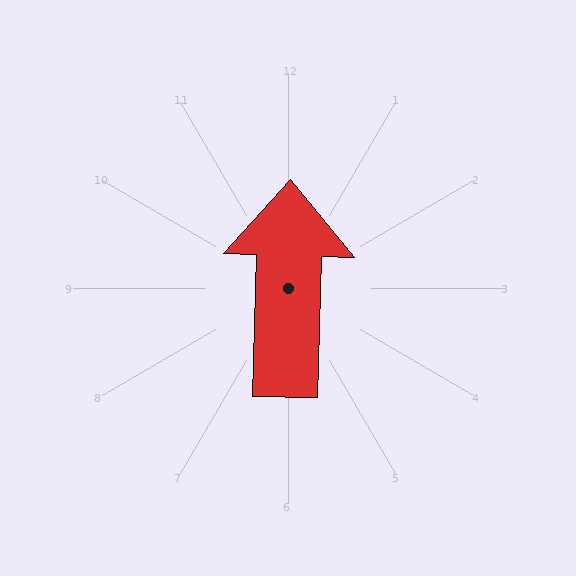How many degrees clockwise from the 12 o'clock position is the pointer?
Approximately 1 degrees.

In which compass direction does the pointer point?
North.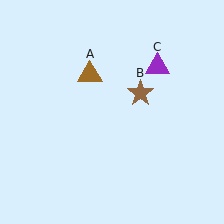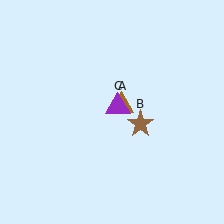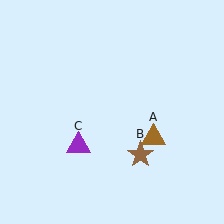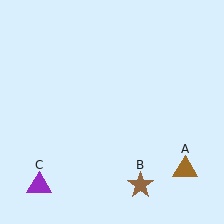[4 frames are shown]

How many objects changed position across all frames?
3 objects changed position: brown triangle (object A), brown star (object B), purple triangle (object C).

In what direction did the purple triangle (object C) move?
The purple triangle (object C) moved down and to the left.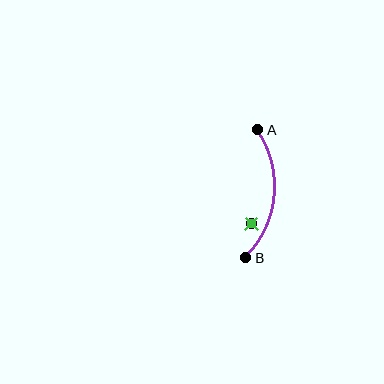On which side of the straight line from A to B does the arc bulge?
The arc bulges to the right of the straight line connecting A and B.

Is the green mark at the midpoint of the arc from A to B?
No — the green mark does not lie on the arc at all. It sits slightly inside the curve.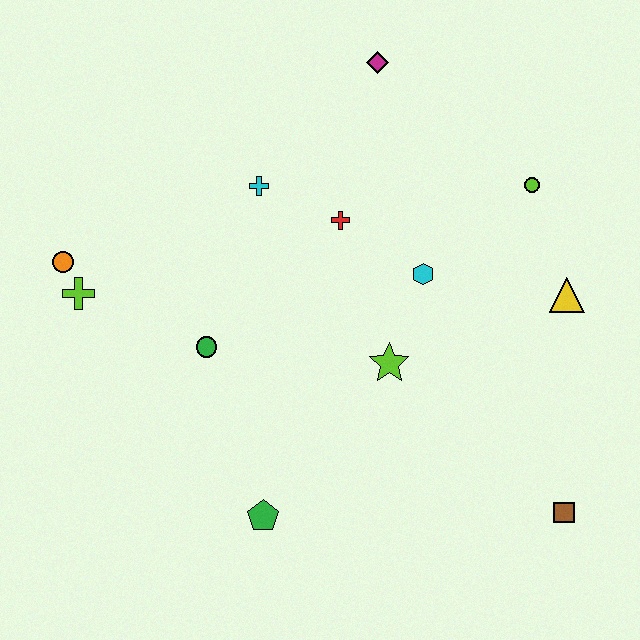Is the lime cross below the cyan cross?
Yes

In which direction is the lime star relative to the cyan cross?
The lime star is below the cyan cross.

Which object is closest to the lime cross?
The orange circle is closest to the lime cross.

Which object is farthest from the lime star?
The orange circle is farthest from the lime star.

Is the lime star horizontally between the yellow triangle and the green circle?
Yes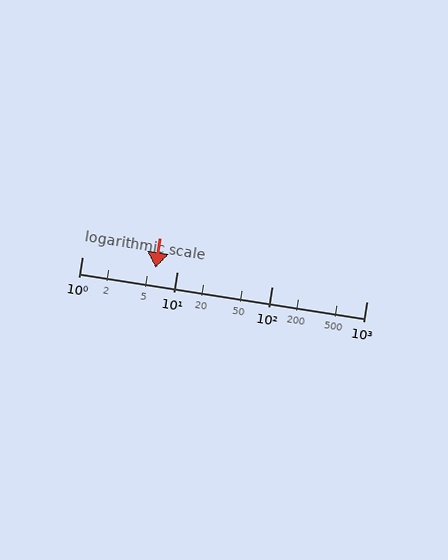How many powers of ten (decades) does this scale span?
The scale spans 3 decades, from 1 to 1000.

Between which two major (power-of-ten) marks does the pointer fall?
The pointer is between 1 and 10.